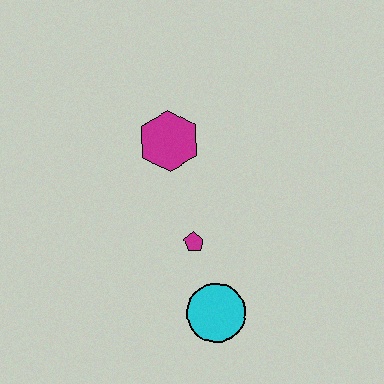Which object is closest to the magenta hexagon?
The magenta pentagon is closest to the magenta hexagon.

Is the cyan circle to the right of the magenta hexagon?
Yes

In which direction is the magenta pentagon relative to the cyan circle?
The magenta pentagon is above the cyan circle.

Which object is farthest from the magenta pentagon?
The magenta hexagon is farthest from the magenta pentagon.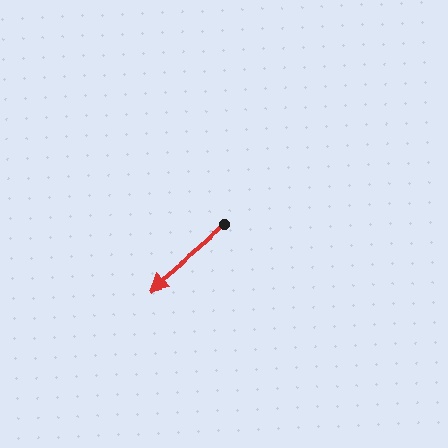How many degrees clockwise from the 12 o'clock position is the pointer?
Approximately 230 degrees.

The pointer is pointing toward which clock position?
Roughly 8 o'clock.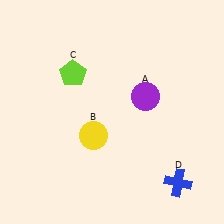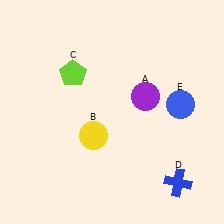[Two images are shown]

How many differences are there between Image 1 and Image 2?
There is 1 difference between the two images.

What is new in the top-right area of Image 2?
A blue circle (E) was added in the top-right area of Image 2.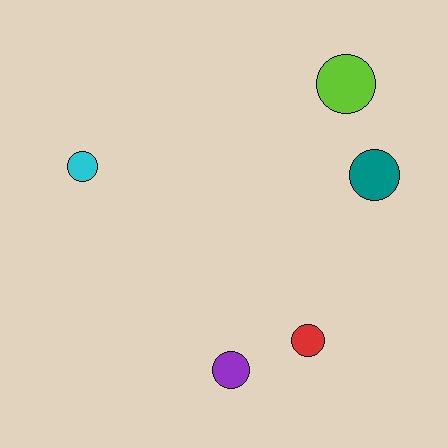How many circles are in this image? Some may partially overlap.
There are 5 circles.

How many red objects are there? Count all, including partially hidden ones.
There is 1 red object.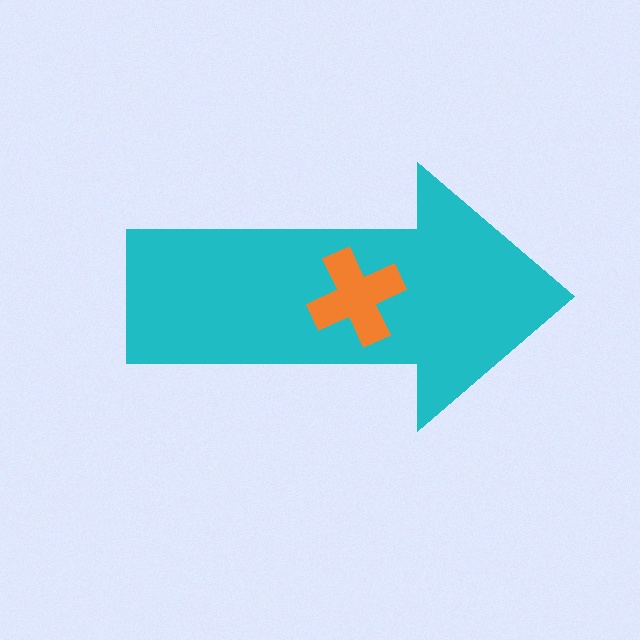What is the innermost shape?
The orange cross.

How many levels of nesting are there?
2.